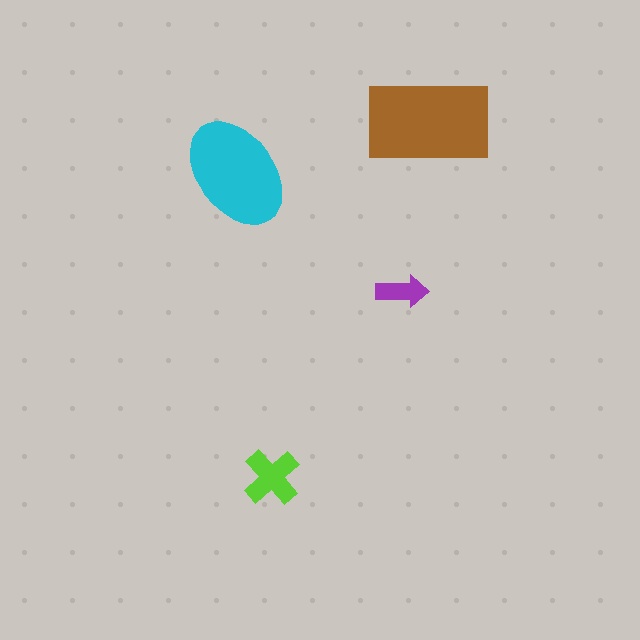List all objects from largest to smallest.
The brown rectangle, the cyan ellipse, the lime cross, the purple arrow.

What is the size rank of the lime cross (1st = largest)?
3rd.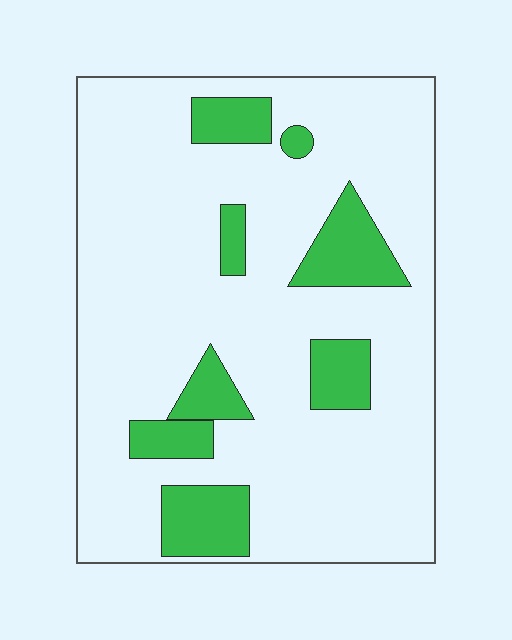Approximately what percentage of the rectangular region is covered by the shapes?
Approximately 20%.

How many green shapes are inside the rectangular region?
8.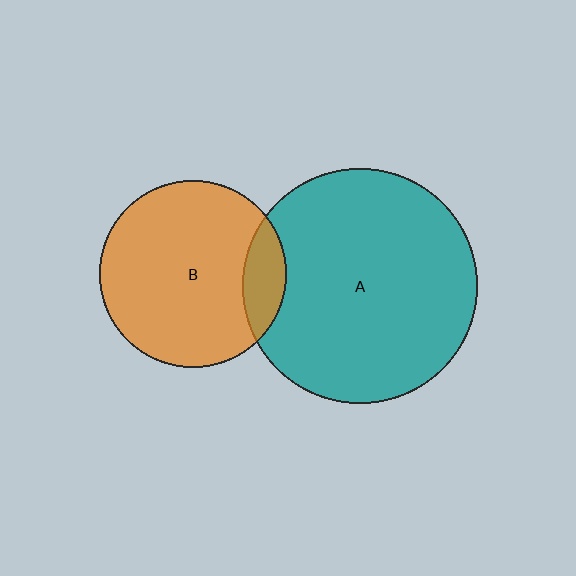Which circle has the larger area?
Circle A (teal).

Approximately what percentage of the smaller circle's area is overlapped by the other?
Approximately 15%.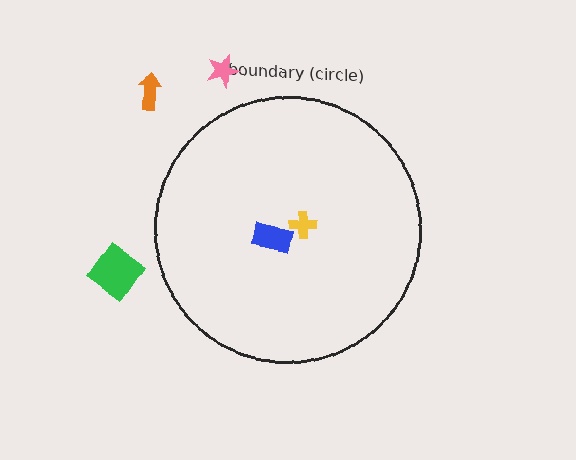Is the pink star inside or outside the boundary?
Outside.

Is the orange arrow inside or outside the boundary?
Outside.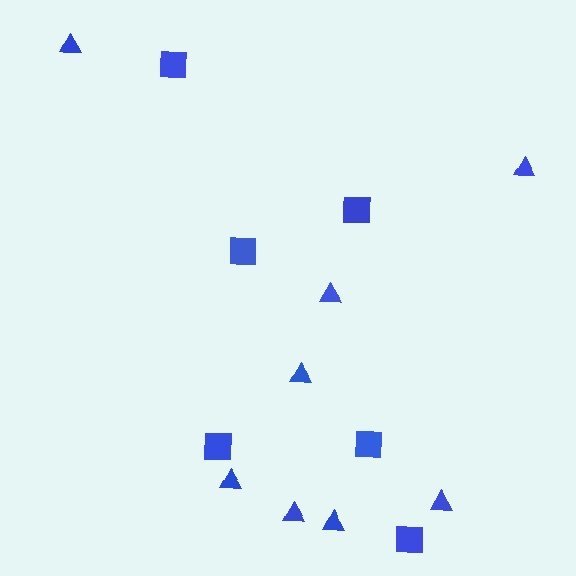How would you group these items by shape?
There are 2 groups: one group of squares (6) and one group of triangles (8).